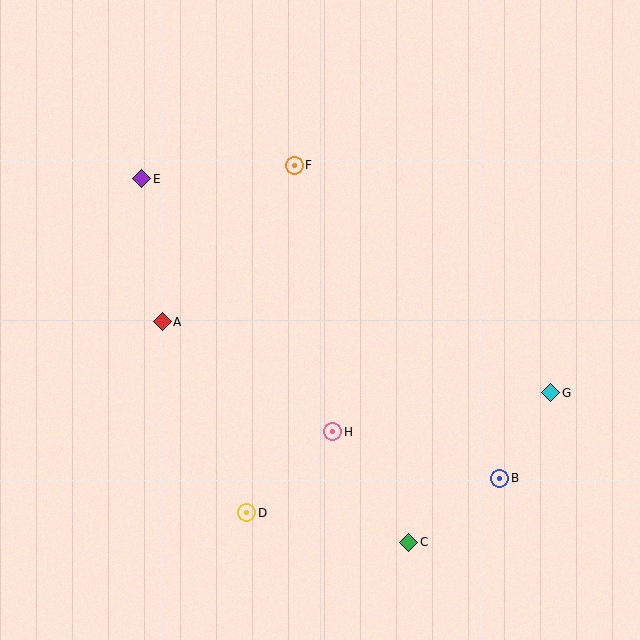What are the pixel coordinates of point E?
Point E is at (142, 179).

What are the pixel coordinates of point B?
Point B is at (500, 478).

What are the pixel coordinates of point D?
Point D is at (247, 513).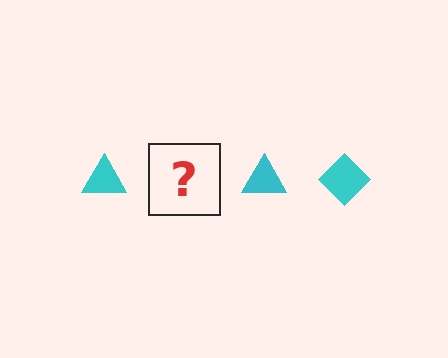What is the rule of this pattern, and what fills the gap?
The rule is that the pattern cycles through triangle, diamond shapes in cyan. The gap should be filled with a cyan diamond.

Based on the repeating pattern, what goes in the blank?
The blank should be a cyan diamond.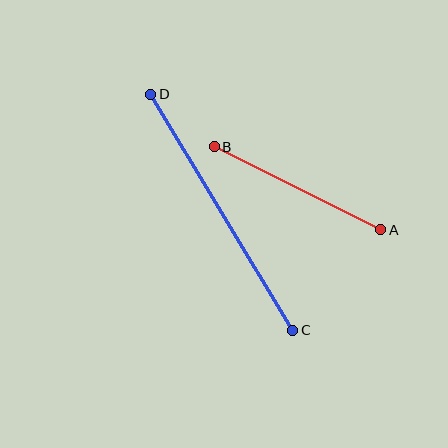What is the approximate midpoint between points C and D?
The midpoint is at approximately (222, 212) pixels.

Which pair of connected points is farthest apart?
Points C and D are farthest apart.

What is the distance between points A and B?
The distance is approximately 186 pixels.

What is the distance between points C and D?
The distance is approximately 275 pixels.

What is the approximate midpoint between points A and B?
The midpoint is at approximately (297, 188) pixels.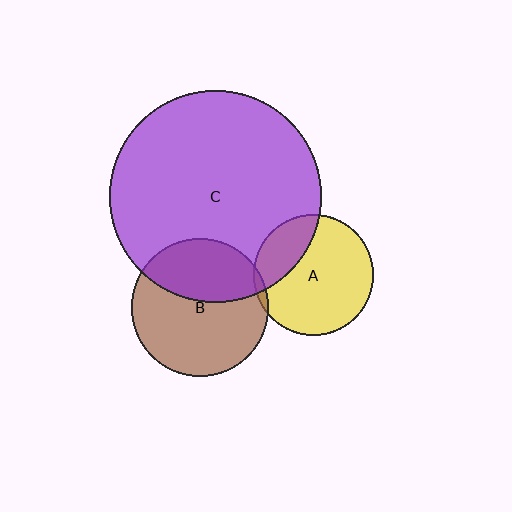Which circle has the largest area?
Circle C (purple).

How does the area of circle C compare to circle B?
Approximately 2.4 times.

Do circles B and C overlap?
Yes.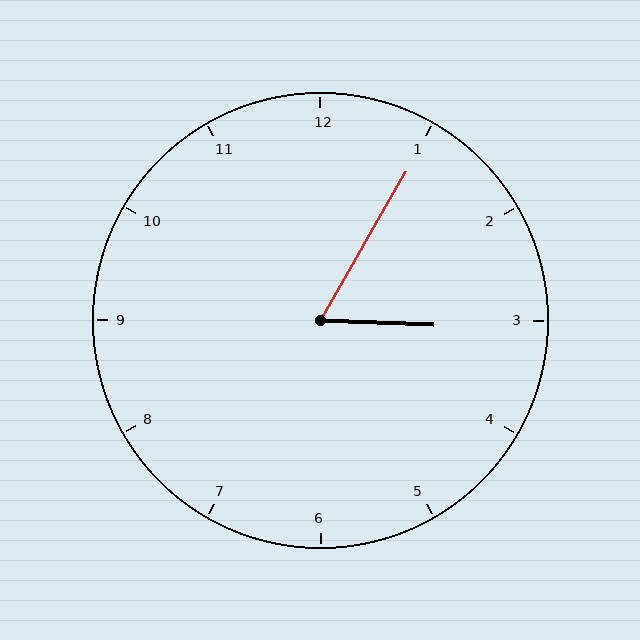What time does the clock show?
3:05.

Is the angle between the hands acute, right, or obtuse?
It is acute.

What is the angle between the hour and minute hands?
Approximately 62 degrees.